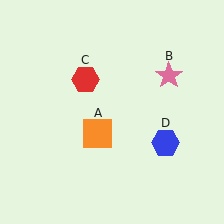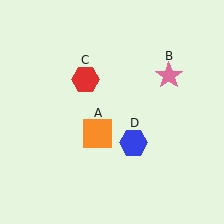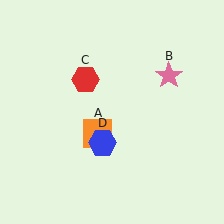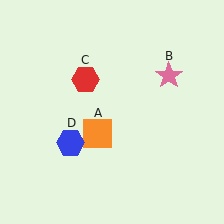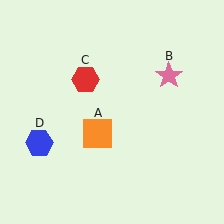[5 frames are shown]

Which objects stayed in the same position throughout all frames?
Orange square (object A) and pink star (object B) and red hexagon (object C) remained stationary.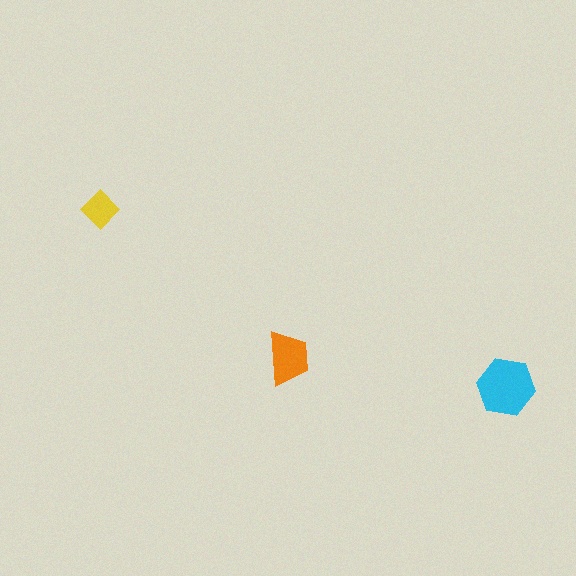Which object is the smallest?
The yellow diamond.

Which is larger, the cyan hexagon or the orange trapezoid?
The cyan hexagon.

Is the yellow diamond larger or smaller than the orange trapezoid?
Smaller.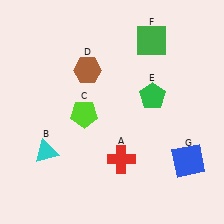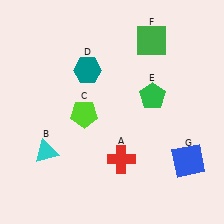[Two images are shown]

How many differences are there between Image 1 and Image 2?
There is 1 difference between the two images.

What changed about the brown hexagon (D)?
In Image 1, D is brown. In Image 2, it changed to teal.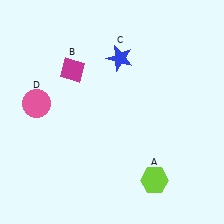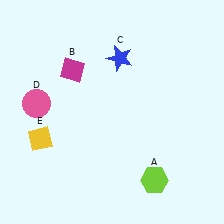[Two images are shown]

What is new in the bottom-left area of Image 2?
A yellow diamond (E) was added in the bottom-left area of Image 2.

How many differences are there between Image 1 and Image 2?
There is 1 difference between the two images.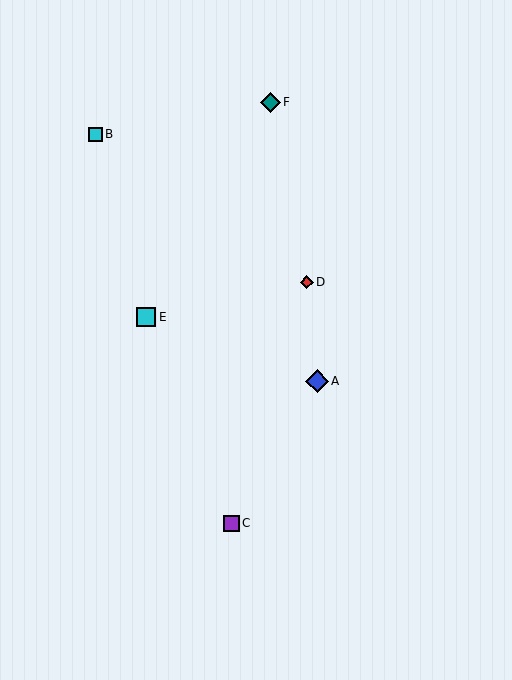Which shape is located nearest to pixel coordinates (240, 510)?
The purple square (labeled C) at (231, 523) is nearest to that location.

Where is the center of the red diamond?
The center of the red diamond is at (307, 282).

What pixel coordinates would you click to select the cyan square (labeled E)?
Click at (146, 317) to select the cyan square E.